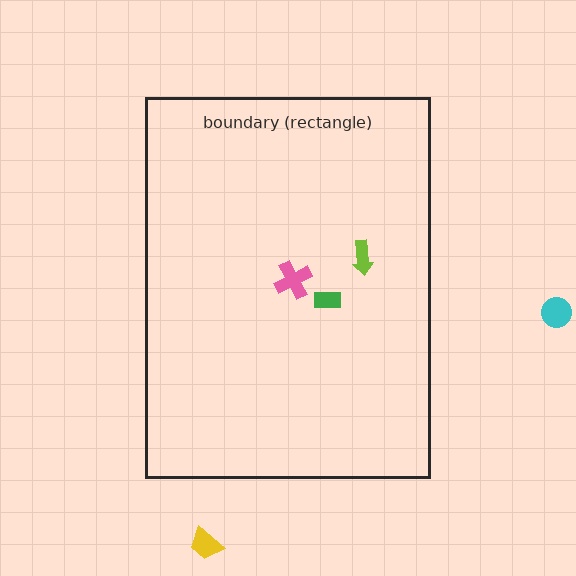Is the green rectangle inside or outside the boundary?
Inside.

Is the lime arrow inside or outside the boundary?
Inside.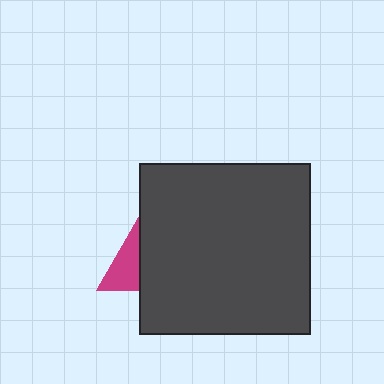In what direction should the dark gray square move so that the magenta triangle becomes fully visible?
The dark gray square should move right. That is the shortest direction to clear the overlap and leave the magenta triangle fully visible.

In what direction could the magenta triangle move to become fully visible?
The magenta triangle could move left. That would shift it out from behind the dark gray square entirely.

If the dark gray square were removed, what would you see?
You would see the complete magenta triangle.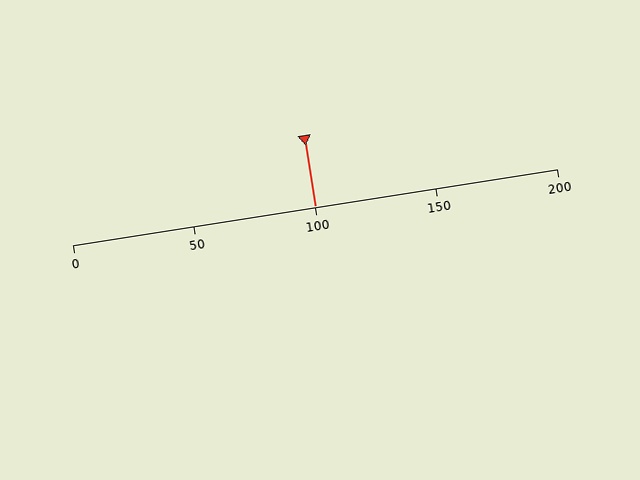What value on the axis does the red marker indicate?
The marker indicates approximately 100.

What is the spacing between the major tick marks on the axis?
The major ticks are spaced 50 apart.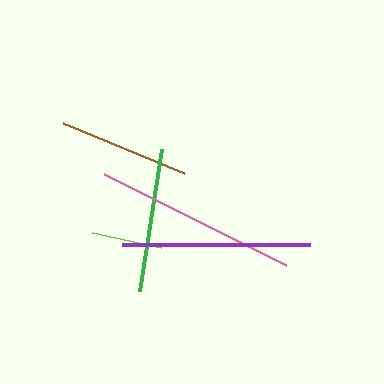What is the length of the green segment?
The green segment is approximately 144 pixels long.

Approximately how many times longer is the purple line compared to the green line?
The purple line is approximately 1.3 times the length of the green line.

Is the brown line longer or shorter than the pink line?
The pink line is longer than the brown line.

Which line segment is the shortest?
The lime line is the shortest at approximately 71 pixels.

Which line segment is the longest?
The pink line is the longest at approximately 204 pixels.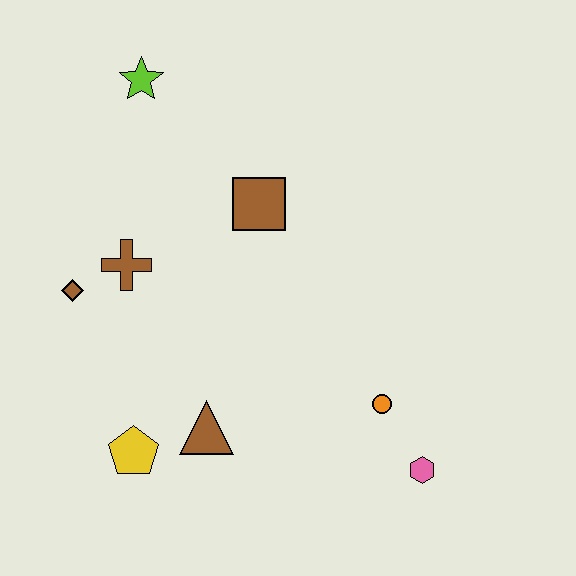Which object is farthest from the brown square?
The pink hexagon is farthest from the brown square.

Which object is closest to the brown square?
The brown cross is closest to the brown square.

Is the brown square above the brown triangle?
Yes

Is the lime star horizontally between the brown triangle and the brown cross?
Yes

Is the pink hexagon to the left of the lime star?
No